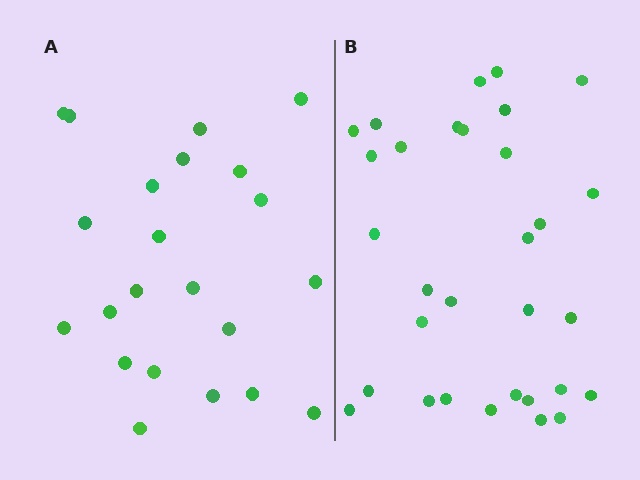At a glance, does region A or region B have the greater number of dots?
Region B (the right region) has more dots.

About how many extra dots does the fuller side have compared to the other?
Region B has roughly 8 or so more dots than region A.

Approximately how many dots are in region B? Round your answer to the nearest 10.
About 30 dots. (The exact count is 31, which rounds to 30.)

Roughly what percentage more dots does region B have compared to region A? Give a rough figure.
About 40% more.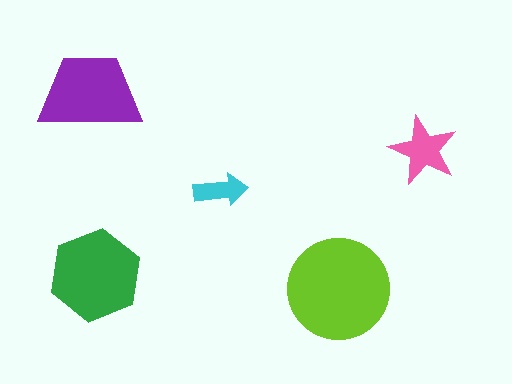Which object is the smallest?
The cyan arrow.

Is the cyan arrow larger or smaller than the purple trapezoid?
Smaller.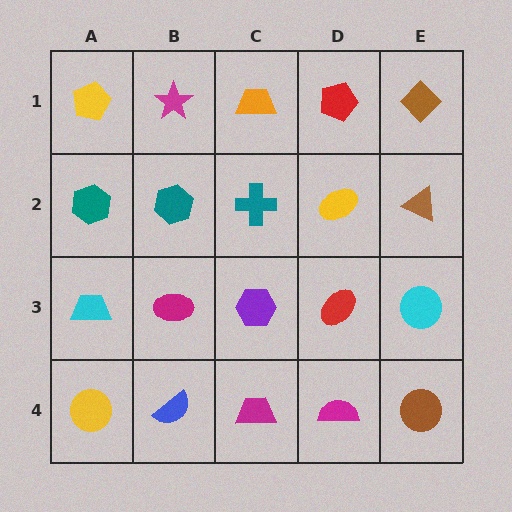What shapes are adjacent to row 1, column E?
A brown triangle (row 2, column E), a red pentagon (row 1, column D).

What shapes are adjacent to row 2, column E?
A brown diamond (row 1, column E), a cyan circle (row 3, column E), a yellow ellipse (row 2, column D).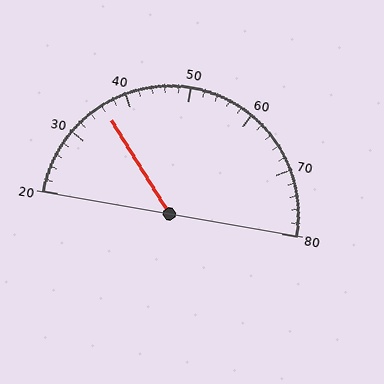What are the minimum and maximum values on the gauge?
The gauge ranges from 20 to 80.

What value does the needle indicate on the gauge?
The needle indicates approximately 36.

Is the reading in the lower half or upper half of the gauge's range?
The reading is in the lower half of the range (20 to 80).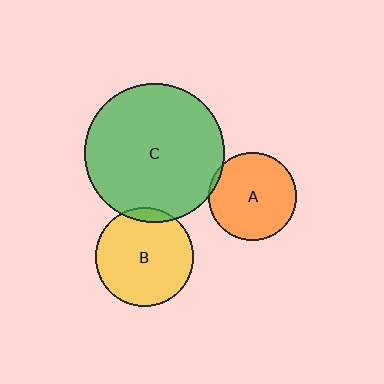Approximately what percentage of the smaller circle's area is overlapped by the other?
Approximately 5%.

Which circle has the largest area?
Circle C (green).